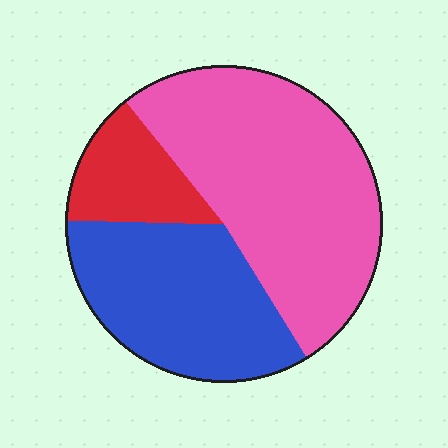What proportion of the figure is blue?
Blue takes up between a third and a half of the figure.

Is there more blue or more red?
Blue.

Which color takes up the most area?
Pink, at roughly 50%.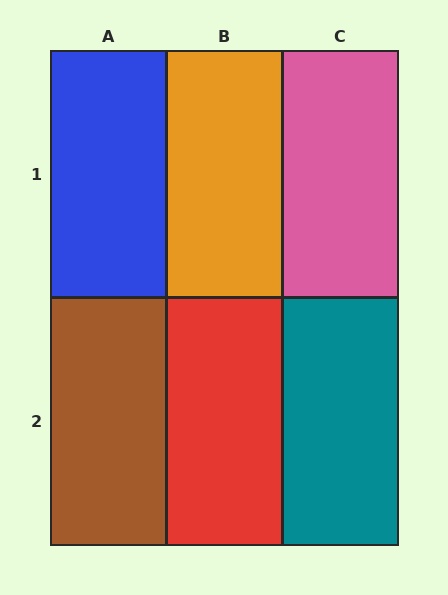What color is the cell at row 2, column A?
Brown.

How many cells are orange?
1 cell is orange.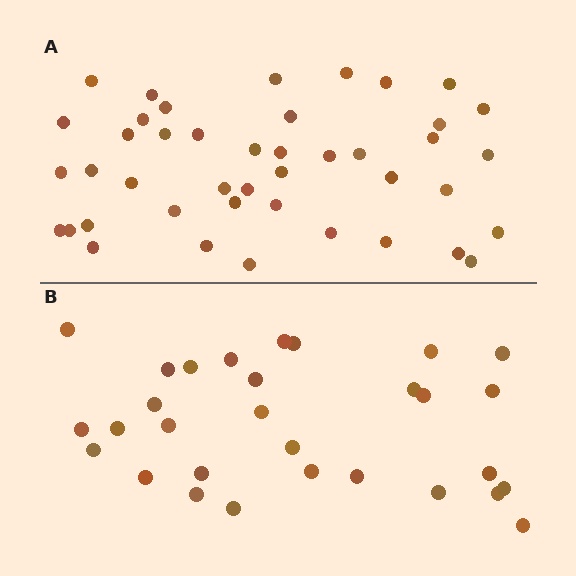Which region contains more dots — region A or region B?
Region A (the top region) has more dots.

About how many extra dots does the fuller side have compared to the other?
Region A has approximately 15 more dots than region B.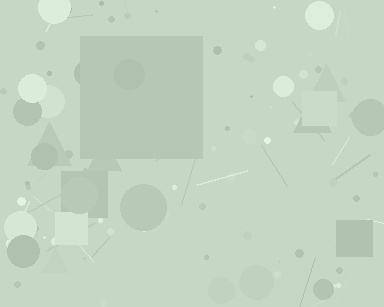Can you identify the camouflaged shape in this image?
The camouflaged shape is a square.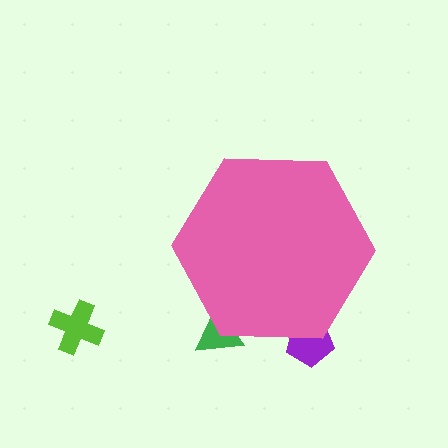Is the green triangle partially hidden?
Yes, the green triangle is partially hidden behind the pink hexagon.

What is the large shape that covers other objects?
A pink hexagon.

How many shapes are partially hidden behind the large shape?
2 shapes are partially hidden.